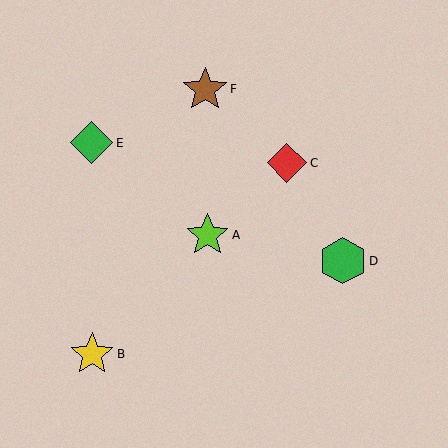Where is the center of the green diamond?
The center of the green diamond is at (92, 143).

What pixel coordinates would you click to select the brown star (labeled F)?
Click at (205, 89) to select the brown star F.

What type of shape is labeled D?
Shape D is a green hexagon.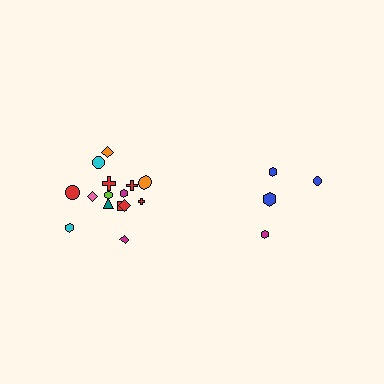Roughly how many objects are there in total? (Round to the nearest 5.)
Roughly 20 objects in total.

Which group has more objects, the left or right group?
The left group.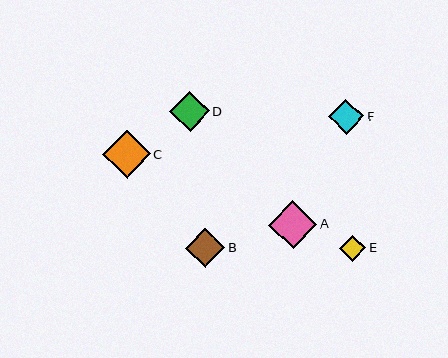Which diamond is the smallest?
Diamond E is the smallest with a size of approximately 26 pixels.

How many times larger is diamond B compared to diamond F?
Diamond B is approximately 1.1 times the size of diamond F.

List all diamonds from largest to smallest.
From largest to smallest: A, C, D, B, F, E.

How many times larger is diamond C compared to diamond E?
Diamond C is approximately 1.8 times the size of diamond E.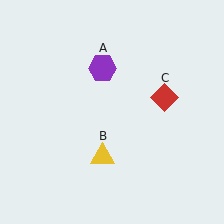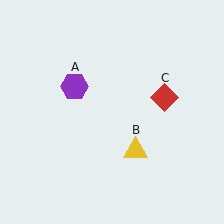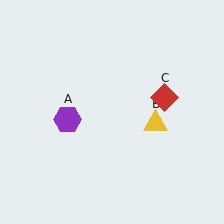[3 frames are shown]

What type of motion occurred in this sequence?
The purple hexagon (object A), yellow triangle (object B) rotated counterclockwise around the center of the scene.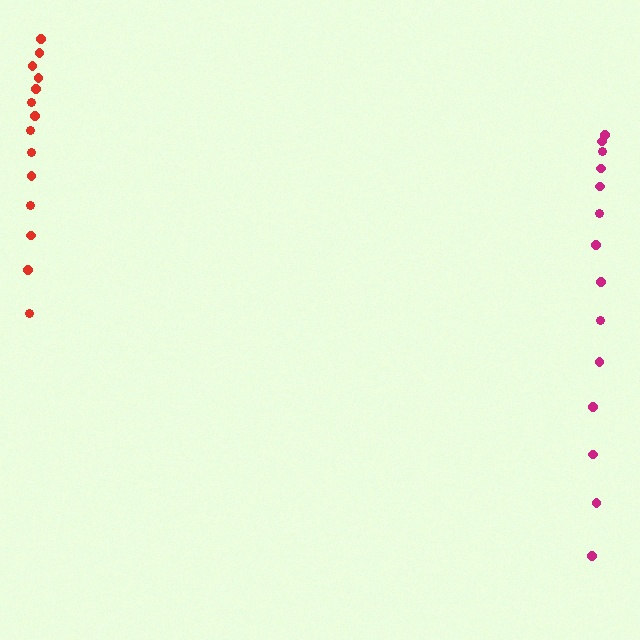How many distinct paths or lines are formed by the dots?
There are 2 distinct paths.